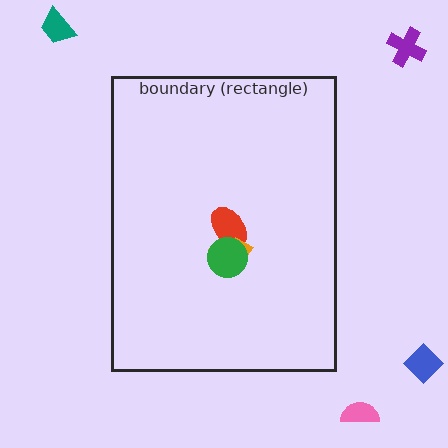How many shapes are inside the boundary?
3 inside, 4 outside.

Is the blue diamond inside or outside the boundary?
Outside.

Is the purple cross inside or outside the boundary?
Outside.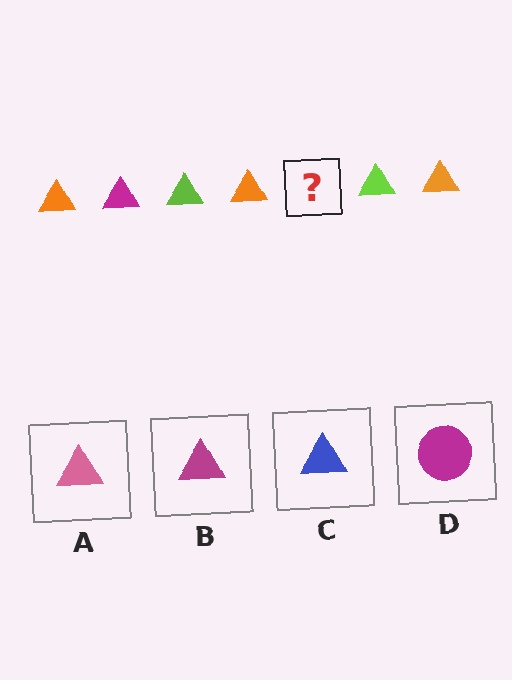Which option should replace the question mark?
Option B.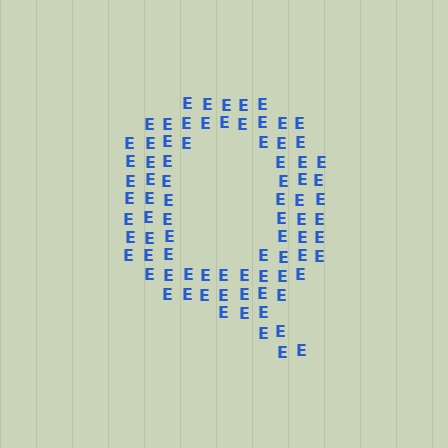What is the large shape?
The large shape is the letter Q.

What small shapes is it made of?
It is made of small letter E's.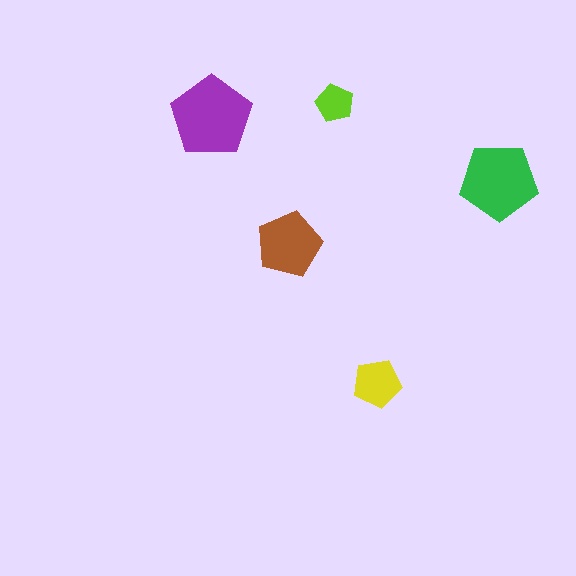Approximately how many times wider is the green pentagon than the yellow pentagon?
About 1.5 times wider.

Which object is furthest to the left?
The purple pentagon is leftmost.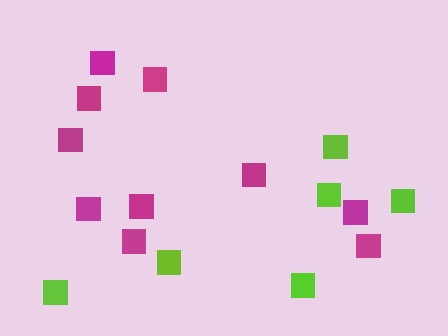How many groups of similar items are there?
There are 2 groups: one group of magenta squares (10) and one group of lime squares (6).